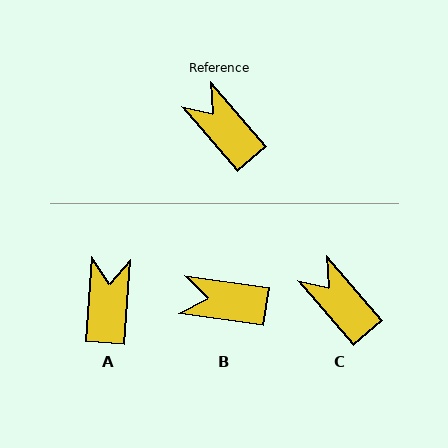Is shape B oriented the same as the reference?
No, it is off by about 41 degrees.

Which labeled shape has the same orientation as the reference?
C.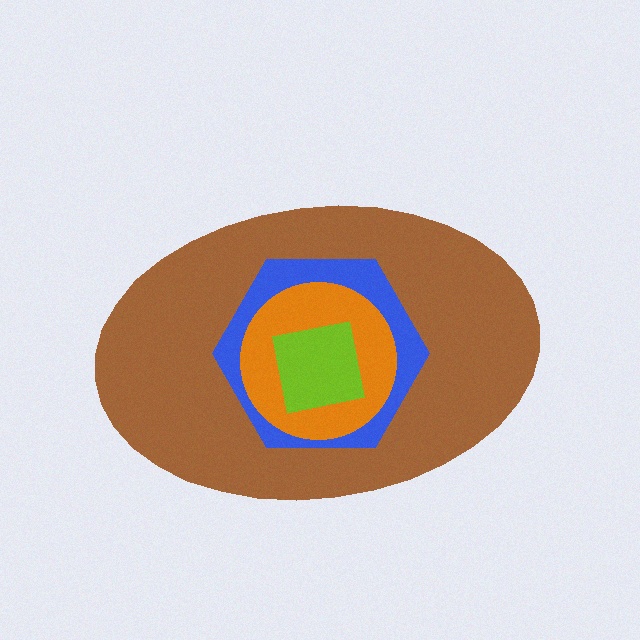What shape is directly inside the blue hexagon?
The orange circle.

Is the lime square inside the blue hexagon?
Yes.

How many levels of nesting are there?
4.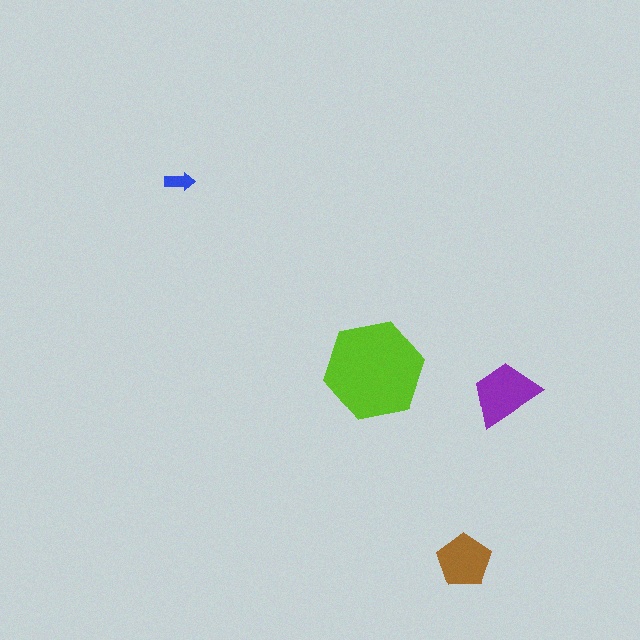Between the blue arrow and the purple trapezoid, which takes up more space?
The purple trapezoid.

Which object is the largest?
The lime hexagon.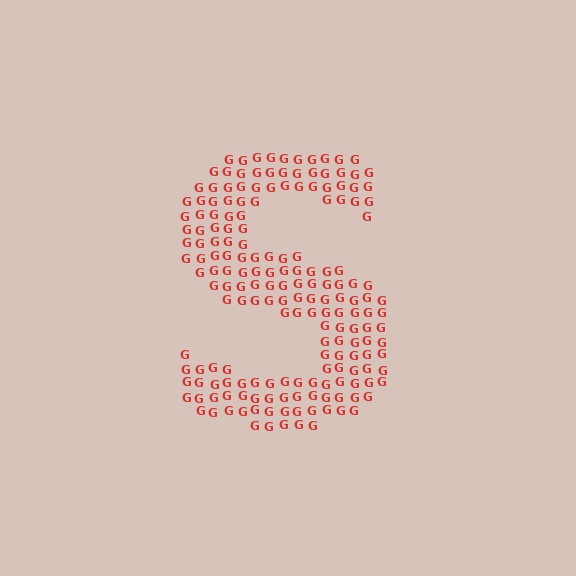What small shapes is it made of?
It is made of small letter G's.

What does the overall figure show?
The overall figure shows the letter S.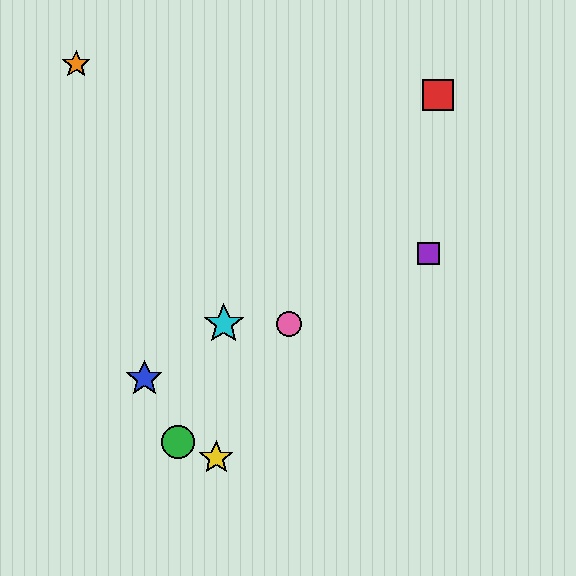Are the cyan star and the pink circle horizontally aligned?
Yes, both are at y≈324.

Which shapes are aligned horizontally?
The cyan star, the pink circle are aligned horizontally.